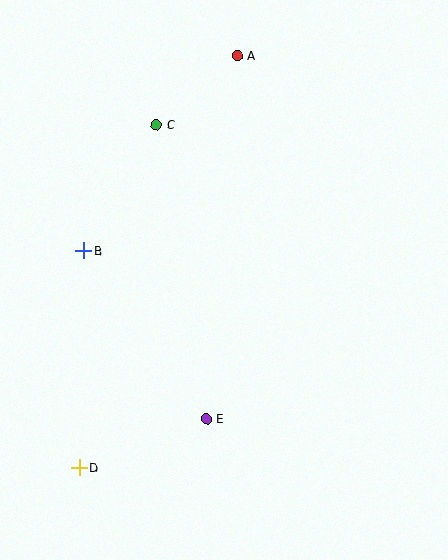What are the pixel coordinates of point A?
Point A is at (238, 56).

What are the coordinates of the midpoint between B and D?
The midpoint between B and D is at (81, 359).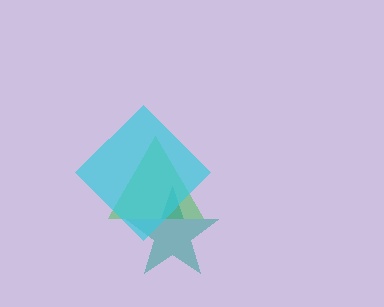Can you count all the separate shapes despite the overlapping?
Yes, there are 3 separate shapes.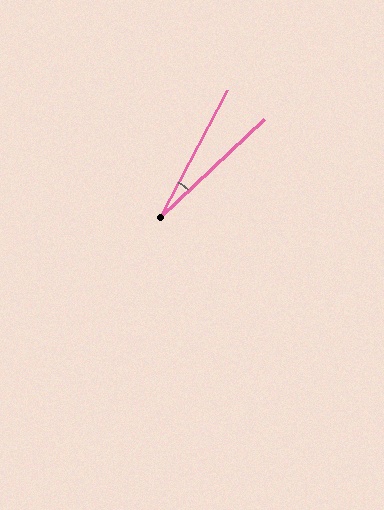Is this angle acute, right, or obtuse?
It is acute.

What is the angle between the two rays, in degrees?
Approximately 19 degrees.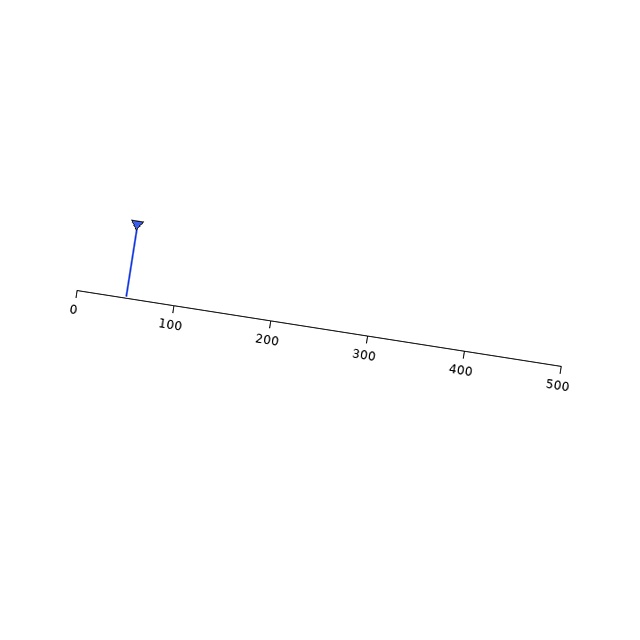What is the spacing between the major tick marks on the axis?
The major ticks are spaced 100 apart.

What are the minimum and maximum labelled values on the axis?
The axis runs from 0 to 500.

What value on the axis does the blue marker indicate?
The marker indicates approximately 50.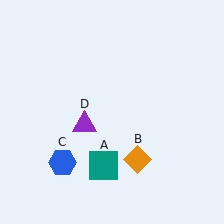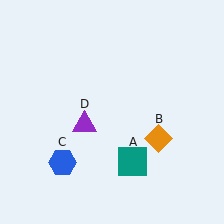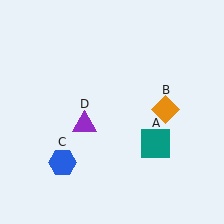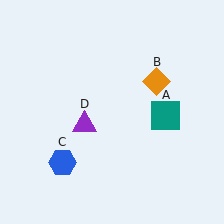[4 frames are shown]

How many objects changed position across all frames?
2 objects changed position: teal square (object A), orange diamond (object B).